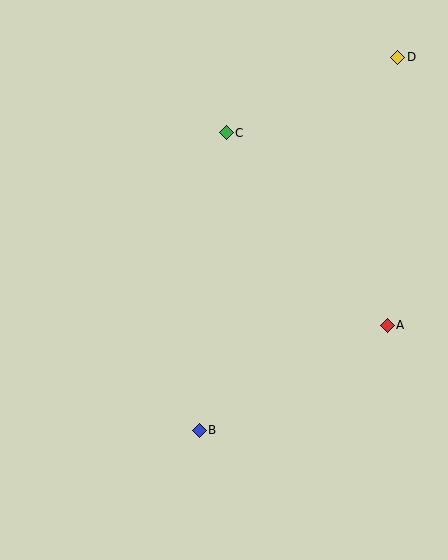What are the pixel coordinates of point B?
Point B is at (199, 430).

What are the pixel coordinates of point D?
Point D is at (398, 57).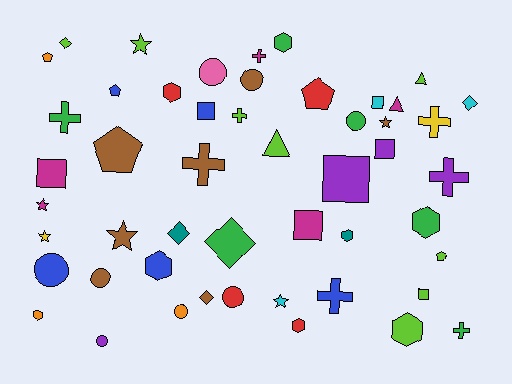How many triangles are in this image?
There are 3 triangles.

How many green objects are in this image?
There are 6 green objects.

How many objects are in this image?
There are 50 objects.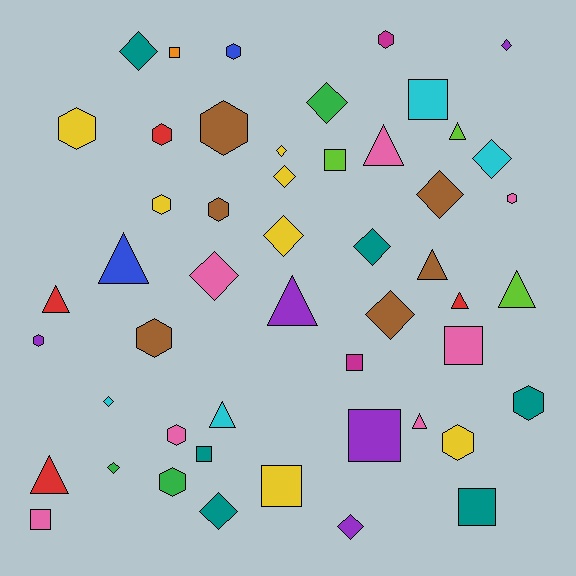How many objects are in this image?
There are 50 objects.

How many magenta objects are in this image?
There are 2 magenta objects.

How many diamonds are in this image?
There are 15 diamonds.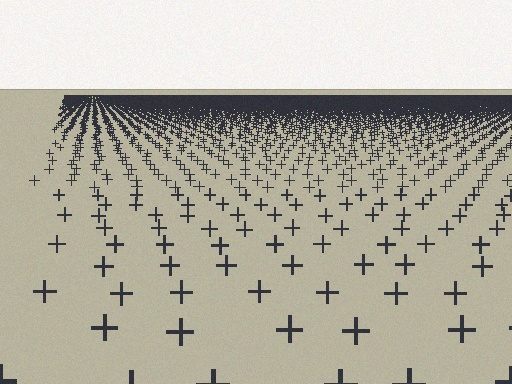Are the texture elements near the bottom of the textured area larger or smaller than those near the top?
Larger. Near the bottom, elements are closer to the viewer and appear at a bigger on-screen size.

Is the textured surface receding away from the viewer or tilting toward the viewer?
The surface is receding away from the viewer. Texture elements get smaller and denser toward the top.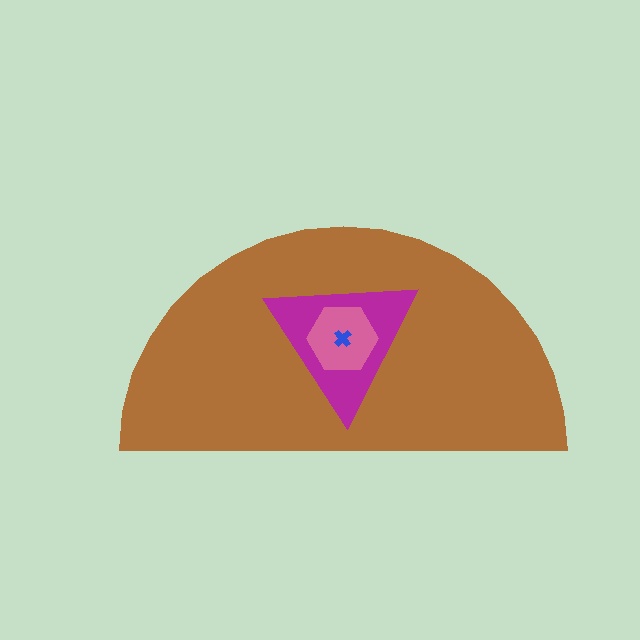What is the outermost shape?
The brown semicircle.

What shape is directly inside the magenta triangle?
The pink hexagon.